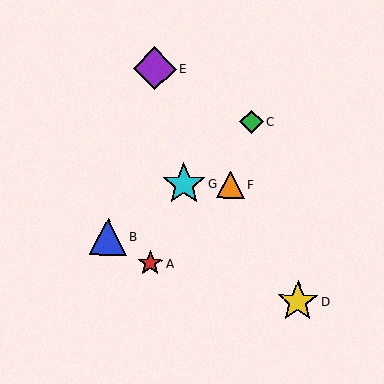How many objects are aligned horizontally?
2 objects (F, G) are aligned horizontally.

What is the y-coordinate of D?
Object D is at y≈301.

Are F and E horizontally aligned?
No, F is at y≈185 and E is at y≈68.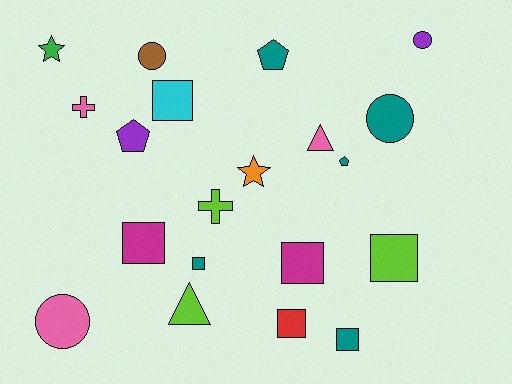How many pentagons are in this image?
There are 3 pentagons.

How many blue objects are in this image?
There are no blue objects.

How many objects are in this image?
There are 20 objects.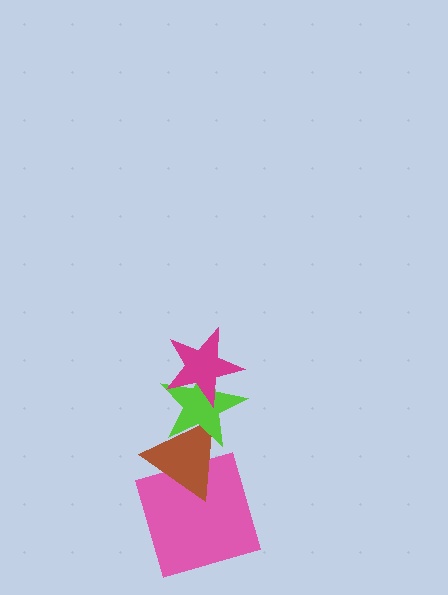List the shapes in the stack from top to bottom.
From top to bottom: the magenta star, the lime star, the brown triangle, the pink square.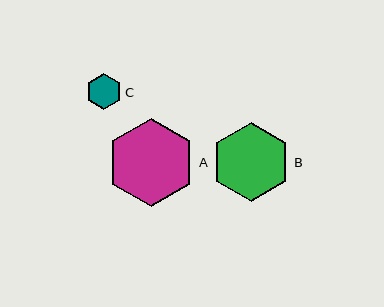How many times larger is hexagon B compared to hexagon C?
Hexagon B is approximately 2.2 times the size of hexagon C.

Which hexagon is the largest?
Hexagon A is the largest with a size of approximately 89 pixels.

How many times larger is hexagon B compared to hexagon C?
Hexagon B is approximately 2.2 times the size of hexagon C.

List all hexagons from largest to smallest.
From largest to smallest: A, B, C.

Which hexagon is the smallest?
Hexagon C is the smallest with a size of approximately 36 pixels.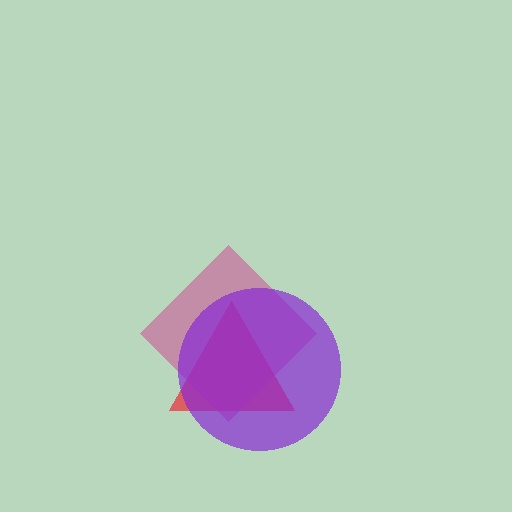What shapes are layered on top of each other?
The layered shapes are: a red triangle, a magenta diamond, a purple circle.